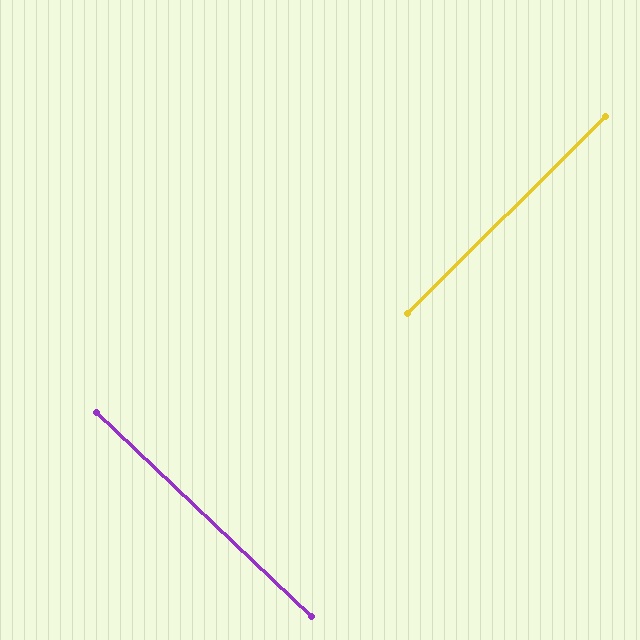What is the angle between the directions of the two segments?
Approximately 88 degrees.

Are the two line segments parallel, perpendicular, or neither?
Perpendicular — they meet at approximately 88°.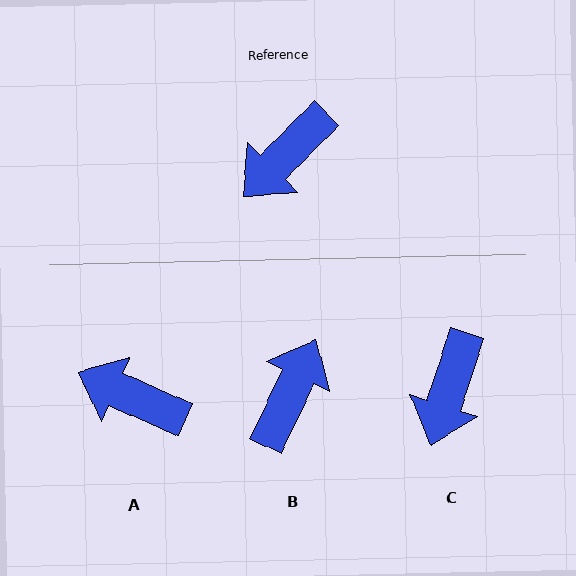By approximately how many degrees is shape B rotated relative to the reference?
Approximately 160 degrees clockwise.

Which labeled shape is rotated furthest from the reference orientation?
B, about 160 degrees away.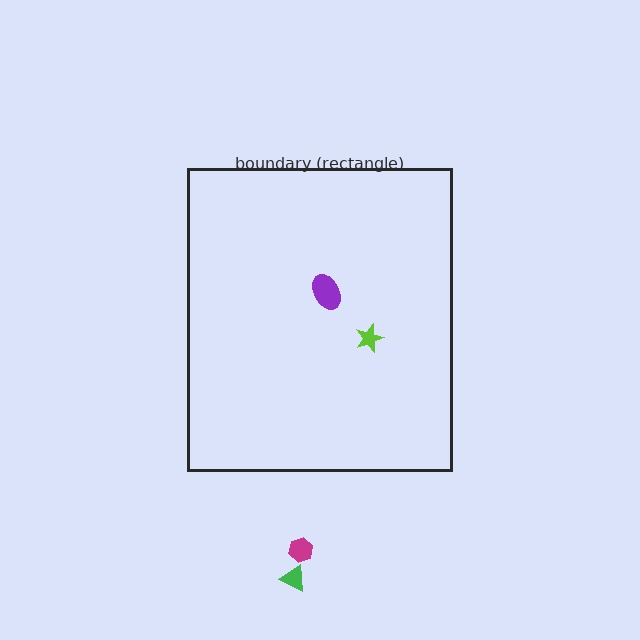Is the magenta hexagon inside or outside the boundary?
Outside.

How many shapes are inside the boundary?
2 inside, 2 outside.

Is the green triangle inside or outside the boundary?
Outside.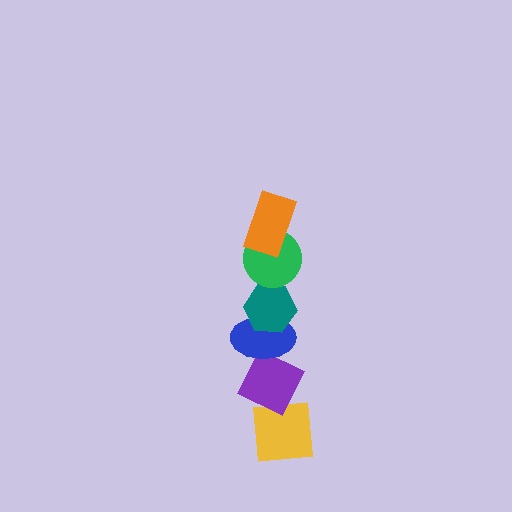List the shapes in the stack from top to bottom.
From top to bottom: the orange rectangle, the green circle, the teal hexagon, the blue ellipse, the purple diamond, the yellow square.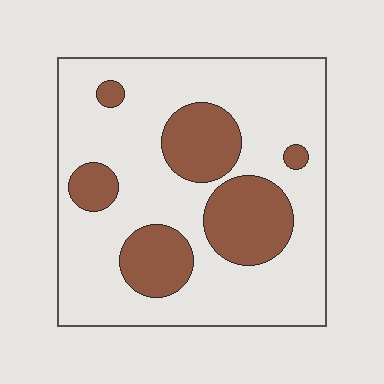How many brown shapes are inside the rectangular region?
6.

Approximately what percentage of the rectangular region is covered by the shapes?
Approximately 25%.